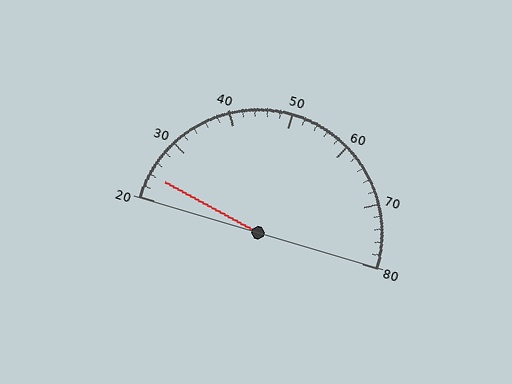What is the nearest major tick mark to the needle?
The nearest major tick mark is 20.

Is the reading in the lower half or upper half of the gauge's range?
The reading is in the lower half of the range (20 to 80).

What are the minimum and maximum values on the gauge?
The gauge ranges from 20 to 80.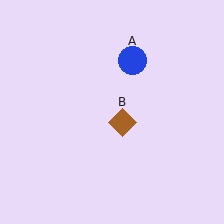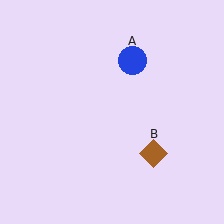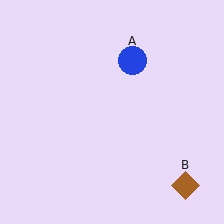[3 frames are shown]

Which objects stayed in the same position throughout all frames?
Blue circle (object A) remained stationary.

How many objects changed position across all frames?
1 object changed position: brown diamond (object B).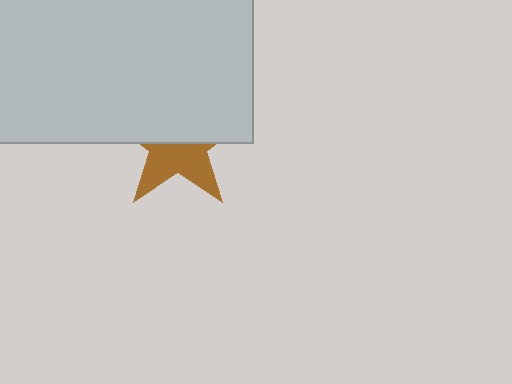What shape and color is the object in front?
The object in front is a light gray rectangle.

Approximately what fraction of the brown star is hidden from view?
Roughly 56% of the brown star is hidden behind the light gray rectangle.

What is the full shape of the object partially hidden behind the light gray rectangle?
The partially hidden object is a brown star.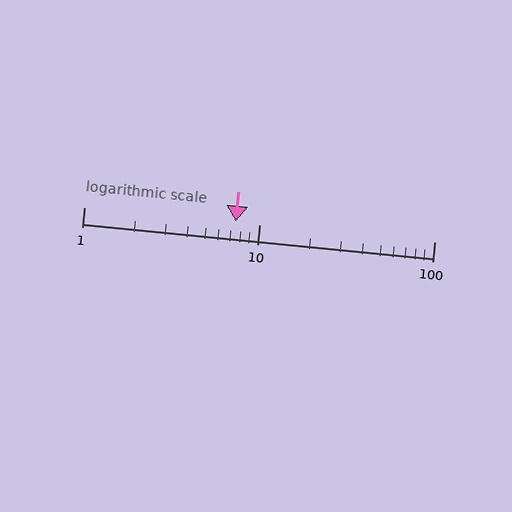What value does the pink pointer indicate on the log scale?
The pointer indicates approximately 7.4.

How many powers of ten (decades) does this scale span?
The scale spans 2 decades, from 1 to 100.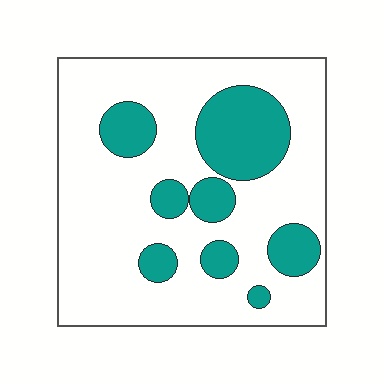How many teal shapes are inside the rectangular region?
8.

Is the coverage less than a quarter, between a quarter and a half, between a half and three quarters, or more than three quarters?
Less than a quarter.